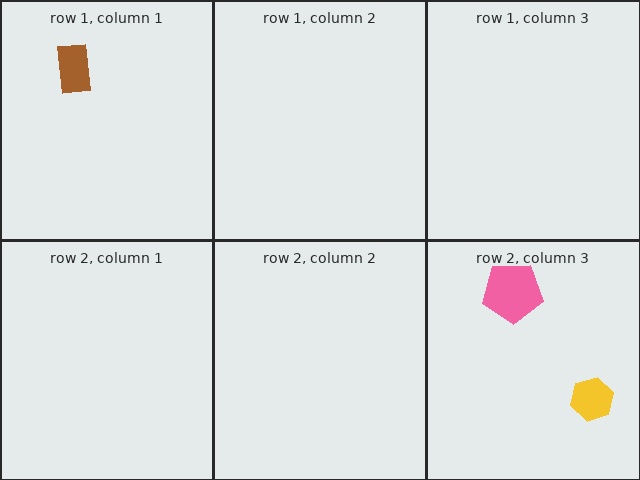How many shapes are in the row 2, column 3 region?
2.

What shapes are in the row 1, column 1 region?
The brown rectangle.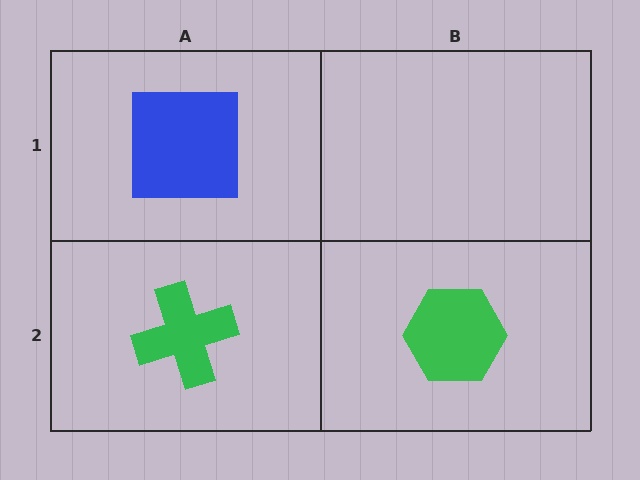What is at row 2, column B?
A green hexagon.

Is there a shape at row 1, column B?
No, that cell is empty.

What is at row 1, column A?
A blue square.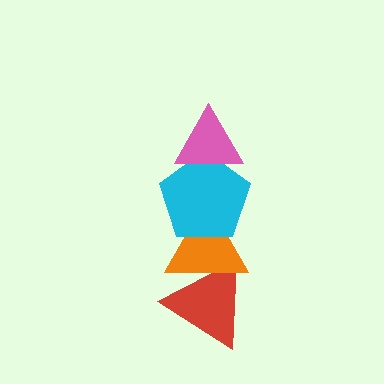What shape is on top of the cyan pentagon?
The pink triangle is on top of the cyan pentagon.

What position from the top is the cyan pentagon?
The cyan pentagon is 2nd from the top.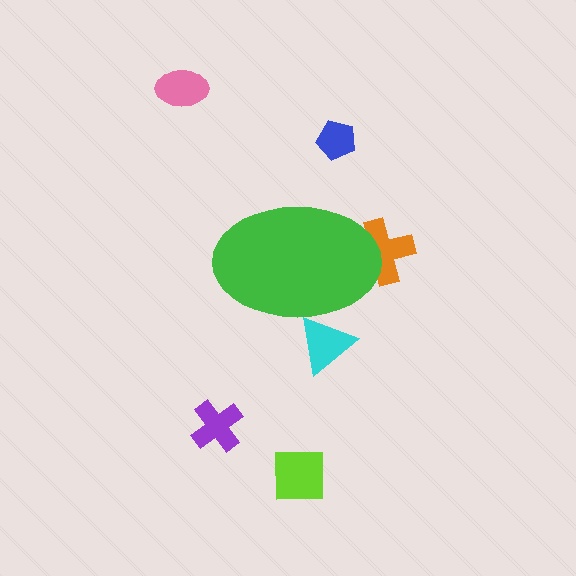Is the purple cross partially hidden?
No, the purple cross is fully visible.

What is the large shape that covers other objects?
A green ellipse.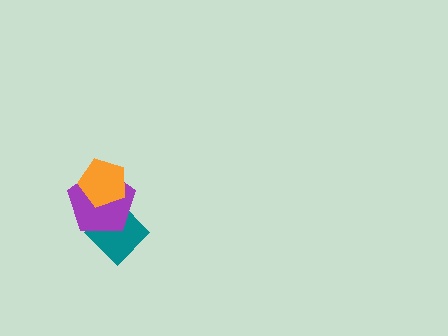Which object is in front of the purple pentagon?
The orange pentagon is in front of the purple pentagon.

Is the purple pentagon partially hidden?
Yes, it is partially covered by another shape.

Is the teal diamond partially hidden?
Yes, it is partially covered by another shape.